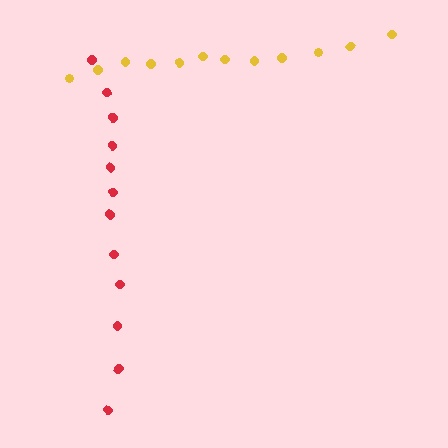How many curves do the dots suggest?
There are 2 distinct paths.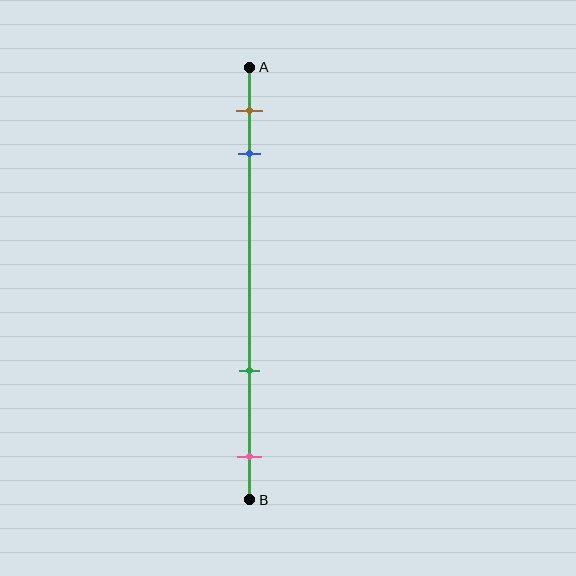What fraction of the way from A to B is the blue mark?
The blue mark is approximately 20% (0.2) of the way from A to B.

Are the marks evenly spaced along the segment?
No, the marks are not evenly spaced.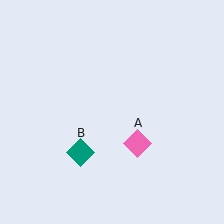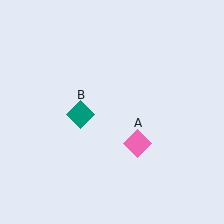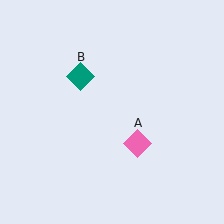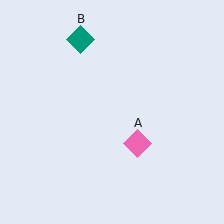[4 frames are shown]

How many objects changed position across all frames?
1 object changed position: teal diamond (object B).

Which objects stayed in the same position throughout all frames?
Pink diamond (object A) remained stationary.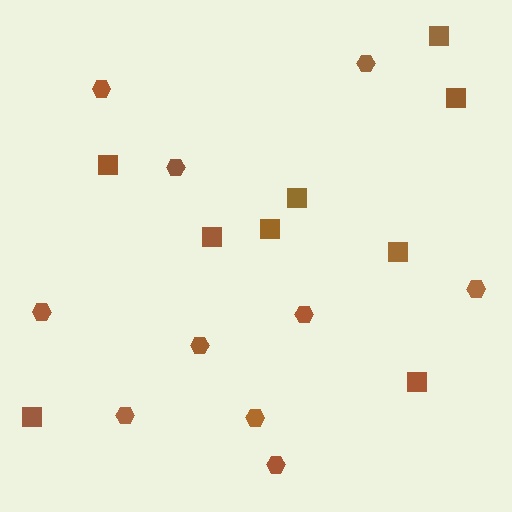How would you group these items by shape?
There are 2 groups: one group of squares (9) and one group of hexagons (10).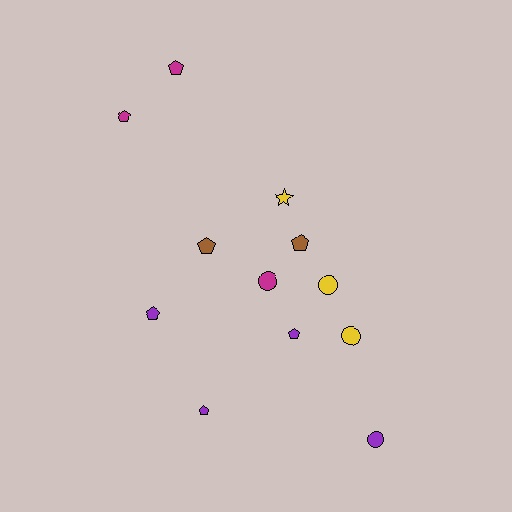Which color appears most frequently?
Purple, with 4 objects.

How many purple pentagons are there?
There are 3 purple pentagons.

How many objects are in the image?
There are 12 objects.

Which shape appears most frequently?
Pentagon, with 7 objects.